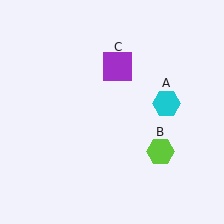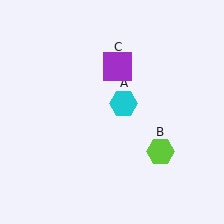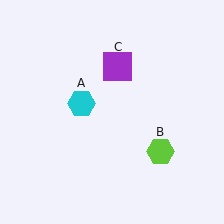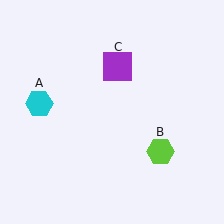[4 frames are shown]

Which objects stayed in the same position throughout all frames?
Lime hexagon (object B) and purple square (object C) remained stationary.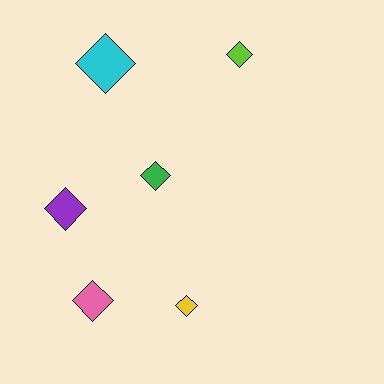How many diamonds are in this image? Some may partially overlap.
There are 6 diamonds.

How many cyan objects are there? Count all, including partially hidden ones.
There is 1 cyan object.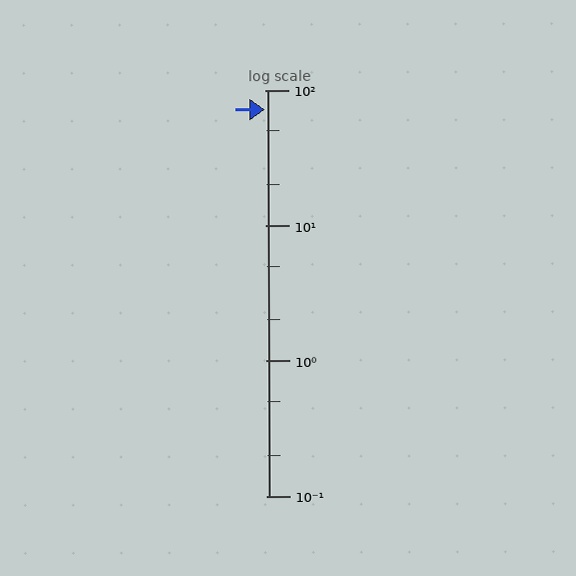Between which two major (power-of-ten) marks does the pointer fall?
The pointer is between 10 and 100.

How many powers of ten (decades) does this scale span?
The scale spans 3 decades, from 0.1 to 100.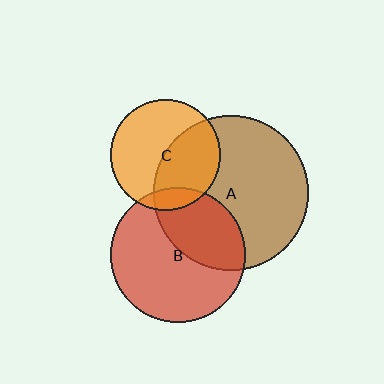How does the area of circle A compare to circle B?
Approximately 1.3 times.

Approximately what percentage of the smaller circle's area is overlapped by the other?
Approximately 45%.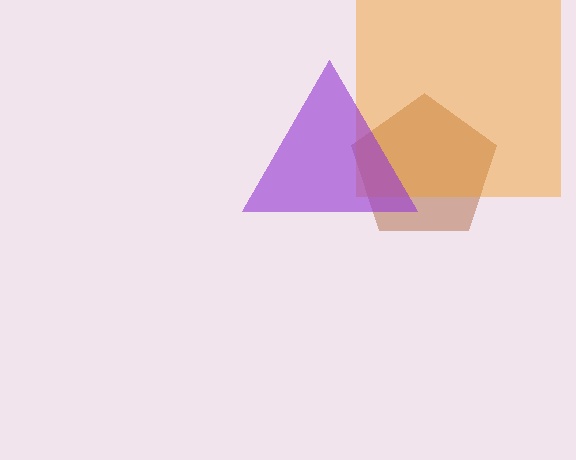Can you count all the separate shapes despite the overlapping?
Yes, there are 3 separate shapes.